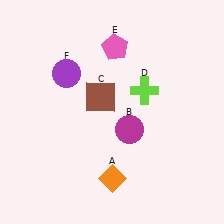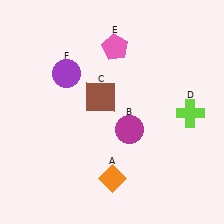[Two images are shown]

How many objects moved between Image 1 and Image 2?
1 object moved between the two images.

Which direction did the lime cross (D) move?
The lime cross (D) moved right.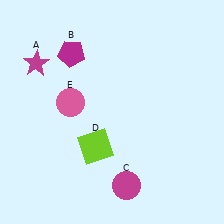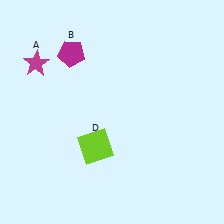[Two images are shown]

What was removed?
The magenta circle (C), the pink circle (E) were removed in Image 2.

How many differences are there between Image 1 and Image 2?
There are 2 differences between the two images.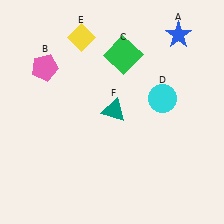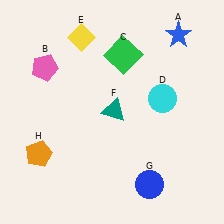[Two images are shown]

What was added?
A blue circle (G), an orange pentagon (H) were added in Image 2.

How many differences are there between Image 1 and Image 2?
There are 2 differences between the two images.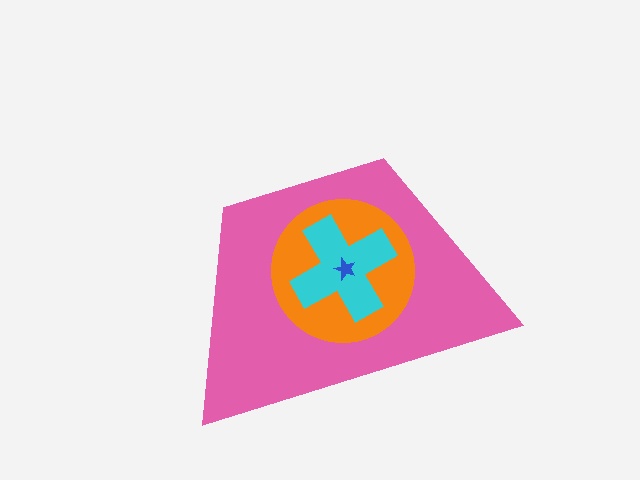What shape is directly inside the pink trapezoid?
The orange circle.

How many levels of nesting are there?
4.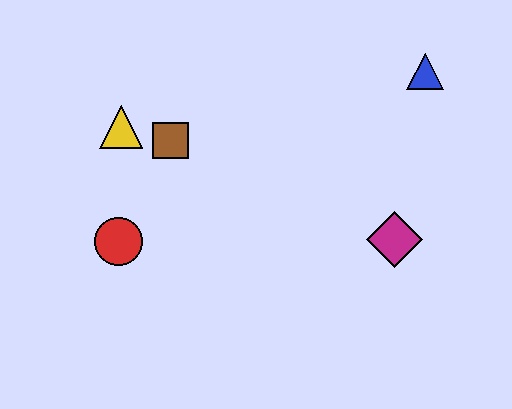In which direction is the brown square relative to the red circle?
The brown square is above the red circle.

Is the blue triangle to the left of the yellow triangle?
No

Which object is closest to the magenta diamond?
The blue triangle is closest to the magenta diamond.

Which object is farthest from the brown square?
The blue triangle is farthest from the brown square.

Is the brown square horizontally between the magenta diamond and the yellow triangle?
Yes